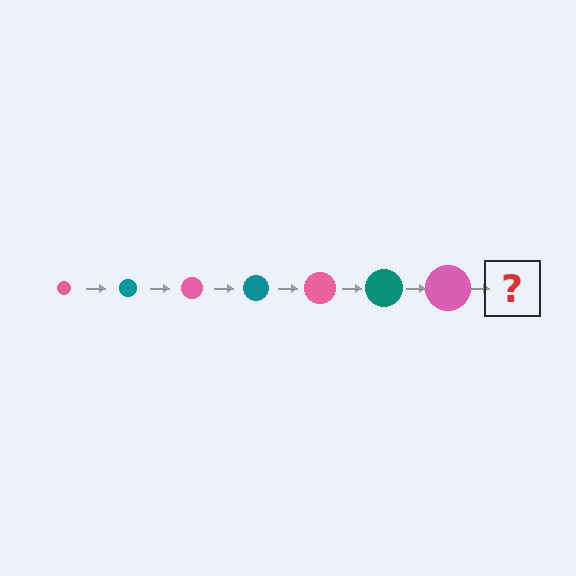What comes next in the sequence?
The next element should be a teal circle, larger than the previous one.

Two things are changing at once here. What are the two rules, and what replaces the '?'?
The two rules are that the circle grows larger each step and the color cycles through pink and teal. The '?' should be a teal circle, larger than the previous one.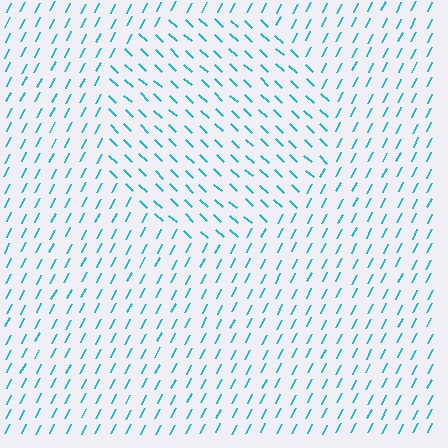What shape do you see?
I see a circle.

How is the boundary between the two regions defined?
The boundary is defined purely by a change in line orientation (approximately 74 degrees difference). All lines are the same color and thickness.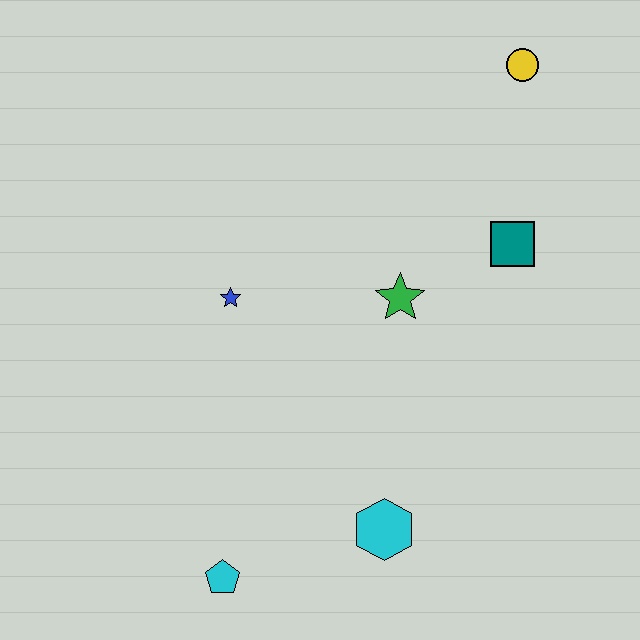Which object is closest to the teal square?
The green star is closest to the teal square.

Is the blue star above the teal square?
No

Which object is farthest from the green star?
The cyan pentagon is farthest from the green star.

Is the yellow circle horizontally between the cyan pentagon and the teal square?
No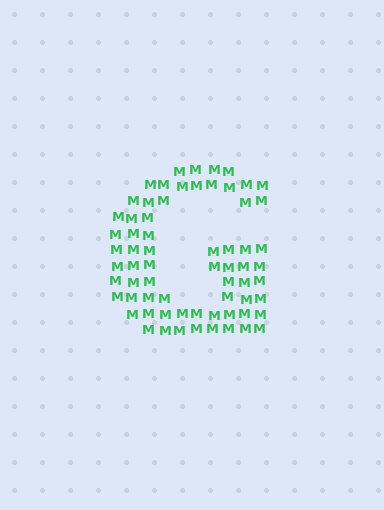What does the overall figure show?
The overall figure shows the letter G.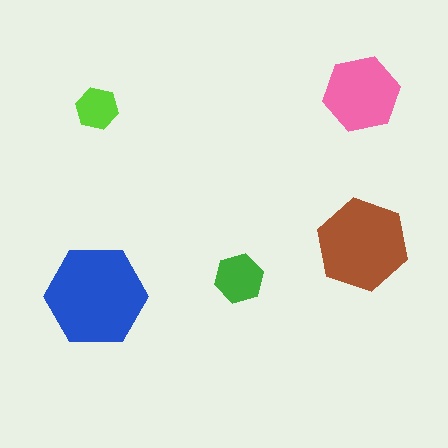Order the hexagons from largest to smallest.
the blue one, the brown one, the pink one, the green one, the lime one.